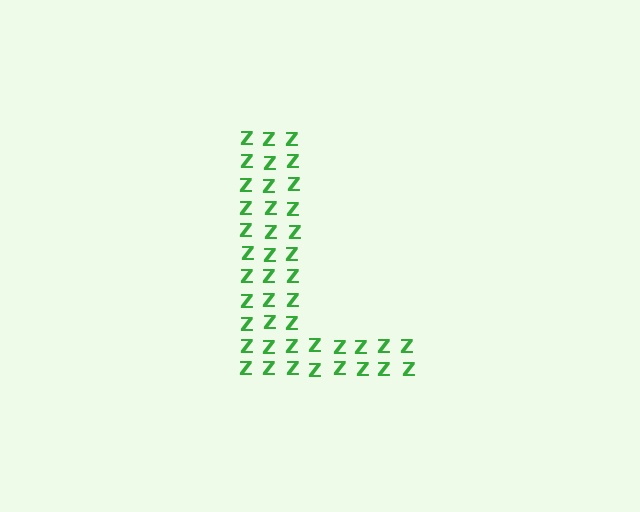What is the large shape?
The large shape is the letter L.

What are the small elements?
The small elements are letter Z's.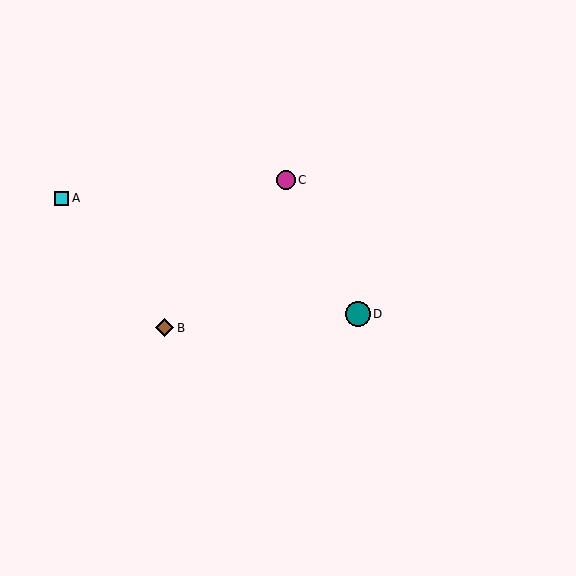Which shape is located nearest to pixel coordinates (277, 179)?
The magenta circle (labeled C) at (286, 180) is nearest to that location.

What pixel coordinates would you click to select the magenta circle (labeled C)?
Click at (286, 180) to select the magenta circle C.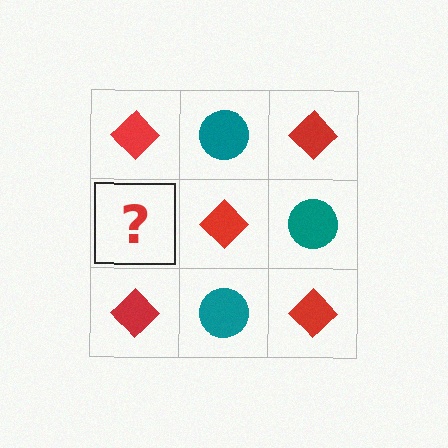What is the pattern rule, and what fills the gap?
The rule is that it alternates red diamond and teal circle in a checkerboard pattern. The gap should be filled with a teal circle.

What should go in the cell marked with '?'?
The missing cell should contain a teal circle.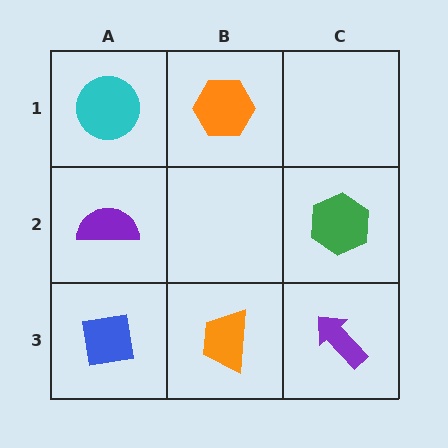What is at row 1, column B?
An orange hexagon.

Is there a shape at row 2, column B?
No, that cell is empty.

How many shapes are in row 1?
2 shapes.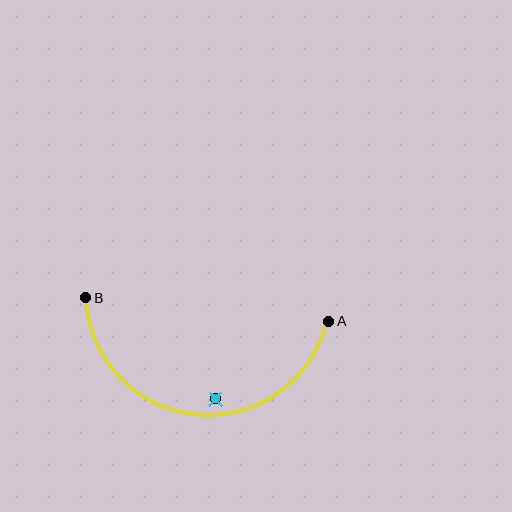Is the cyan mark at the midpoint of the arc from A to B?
No — the cyan mark does not lie on the arc at all. It sits slightly inside the curve.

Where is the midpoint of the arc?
The arc midpoint is the point on the curve farthest from the straight line joining A and B. It sits below that line.